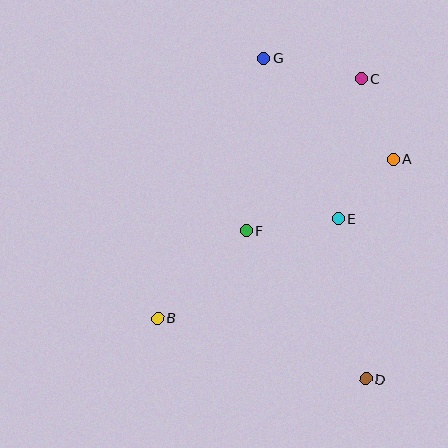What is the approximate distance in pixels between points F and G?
The distance between F and G is approximately 173 pixels.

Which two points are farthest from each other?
Points D and G are farthest from each other.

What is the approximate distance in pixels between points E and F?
The distance between E and F is approximately 93 pixels.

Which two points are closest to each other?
Points A and E are closest to each other.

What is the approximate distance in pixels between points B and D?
The distance between B and D is approximately 217 pixels.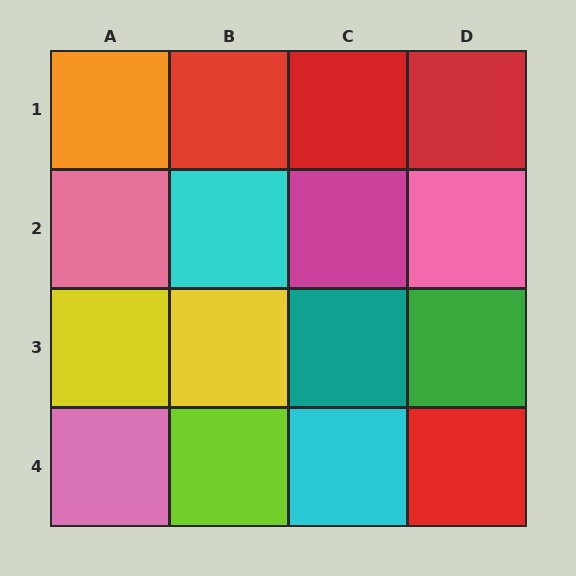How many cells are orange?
1 cell is orange.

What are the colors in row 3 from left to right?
Yellow, yellow, teal, green.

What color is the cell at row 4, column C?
Cyan.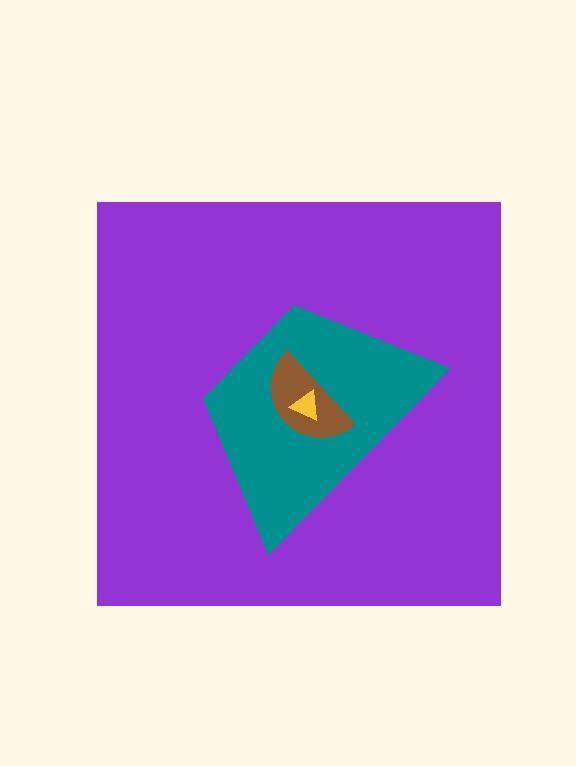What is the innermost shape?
The yellow triangle.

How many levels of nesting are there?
4.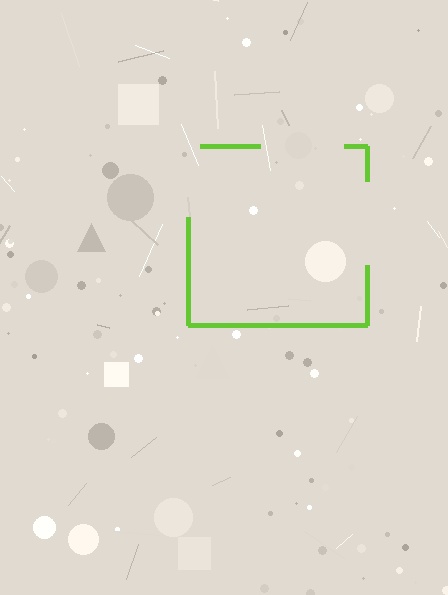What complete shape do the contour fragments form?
The contour fragments form a square.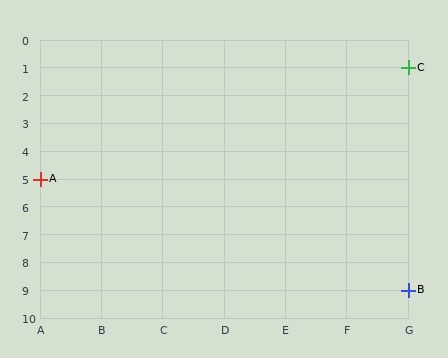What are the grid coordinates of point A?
Point A is at grid coordinates (A, 5).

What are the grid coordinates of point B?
Point B is at grid coordinates (G, 9).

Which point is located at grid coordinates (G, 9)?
Point B is at (G, 9).